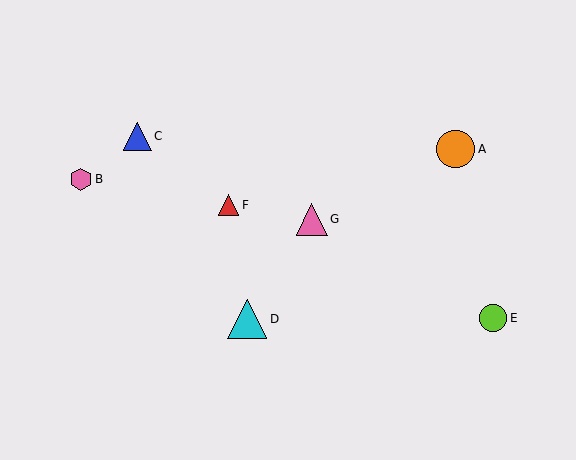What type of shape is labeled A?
Shape A is an orange circle.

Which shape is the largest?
The cyan triangle (labeled D) is the largest.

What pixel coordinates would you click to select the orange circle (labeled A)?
Click at (456, 149) to select the orange circle A.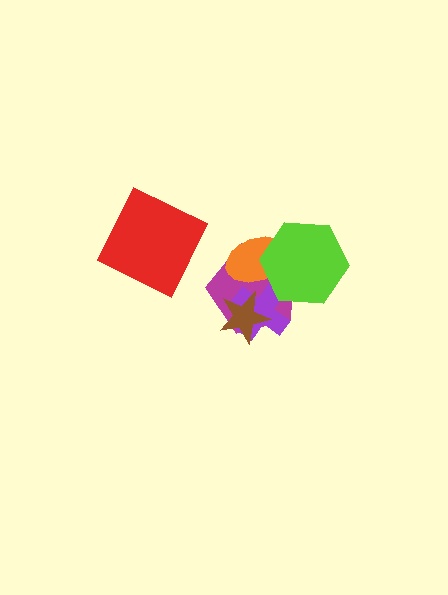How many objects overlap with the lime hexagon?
3 objects overlap with the lime hexagon.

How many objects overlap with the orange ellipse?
3 objects overlap with the orange ellipse.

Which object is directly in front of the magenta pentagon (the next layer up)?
The orange ellipse is directly in front of the magenta pentagon.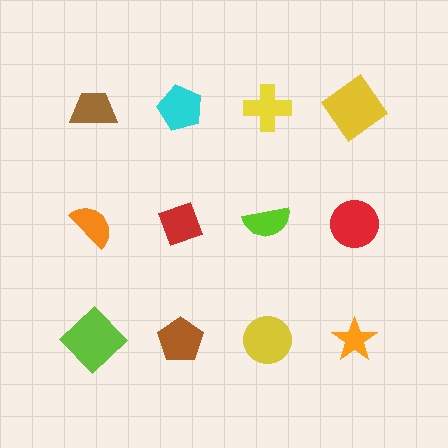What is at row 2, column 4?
A red circle.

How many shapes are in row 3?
4 shapes.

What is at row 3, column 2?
A brown pentagon.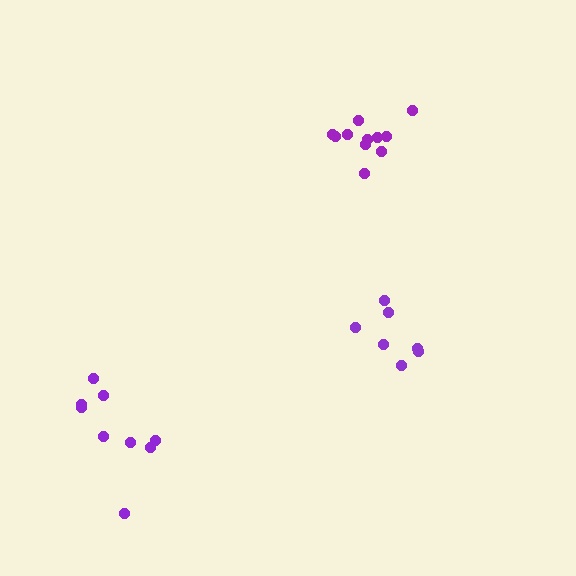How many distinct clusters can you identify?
There are 3 distinct clusters.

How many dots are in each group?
Group 1: 7 dots, Group 2: 11 dots, Group 3: 9 dots (27 total).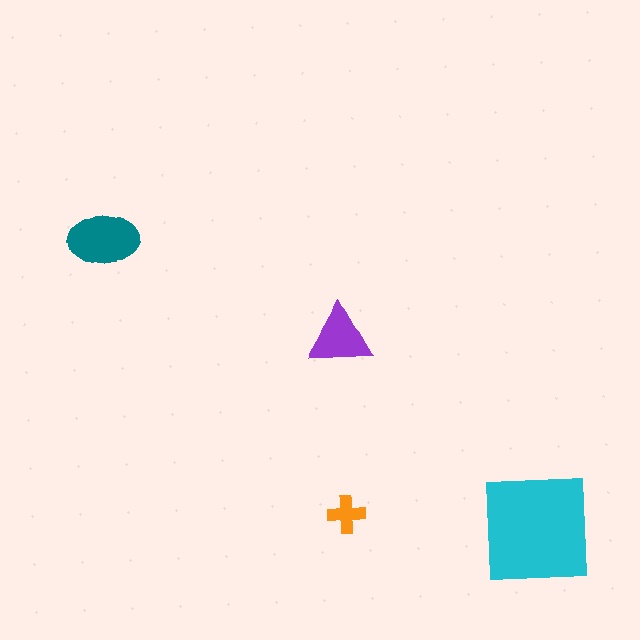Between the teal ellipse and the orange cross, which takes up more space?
The teal ellipse.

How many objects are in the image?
There are 4 objects in the image.